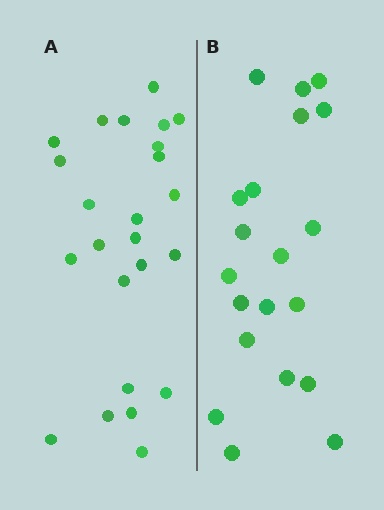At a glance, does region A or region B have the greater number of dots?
Region A (the left region) has more dots.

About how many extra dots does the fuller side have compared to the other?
Region A has about 4 more dots than region B.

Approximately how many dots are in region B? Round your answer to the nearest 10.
About 20 dots.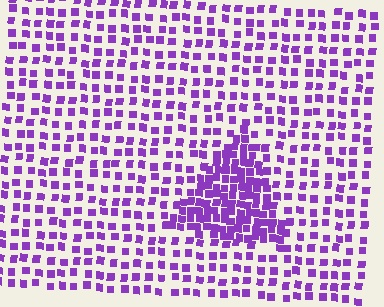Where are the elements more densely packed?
The elements are more densely packed inside the triangle boundary.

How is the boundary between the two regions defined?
The boundary is defined by a change in element density (approximately 2.3x ratio). All elements are the same color, size, and shape.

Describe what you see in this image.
The image contains small purple elements arranged at two different densities. A triangle-shaped region is visible where the elements are more densely packed than the surrounding area.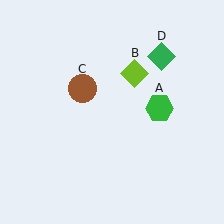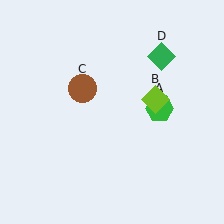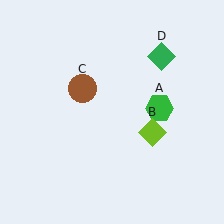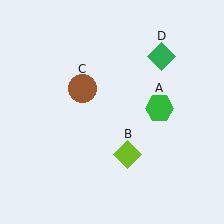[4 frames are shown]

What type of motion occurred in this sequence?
The lime diamond (object B) rotated clockwise around the center of the scene.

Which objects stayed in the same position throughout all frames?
Green hexagon (object A) and brown circle (object C) and green diamond (object D) remained stationary.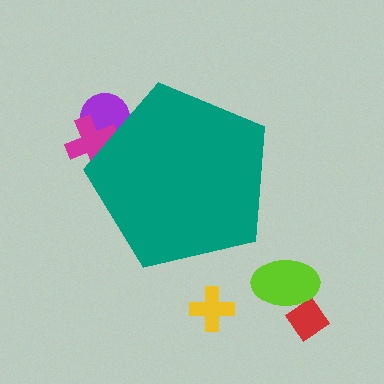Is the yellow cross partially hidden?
No, the yellow cross is fully visible.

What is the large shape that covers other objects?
A teal pentagon.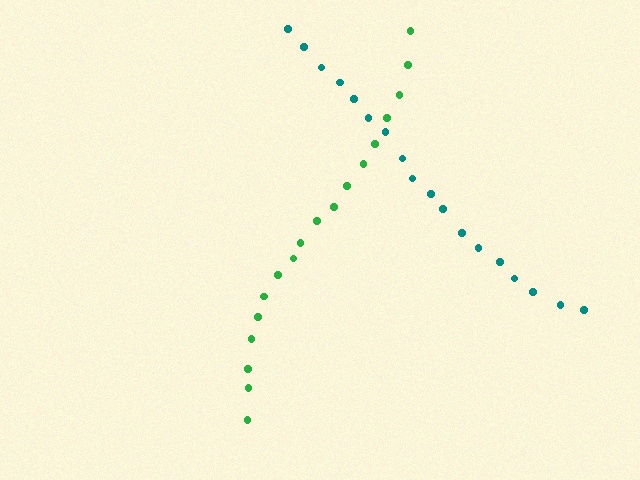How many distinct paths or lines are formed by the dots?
There are 2 distinct paths.